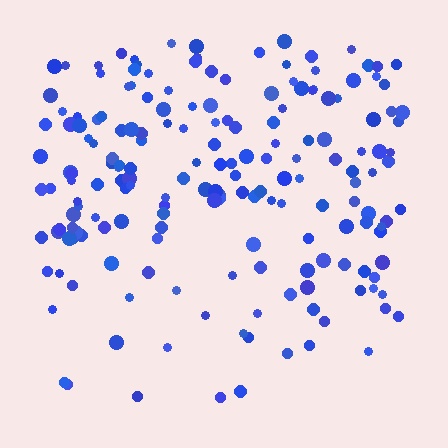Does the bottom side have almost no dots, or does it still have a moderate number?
Still a moderate number, just noticeably fewer than the top.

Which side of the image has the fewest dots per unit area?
The bottom.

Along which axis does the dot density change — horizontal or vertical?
Vertical.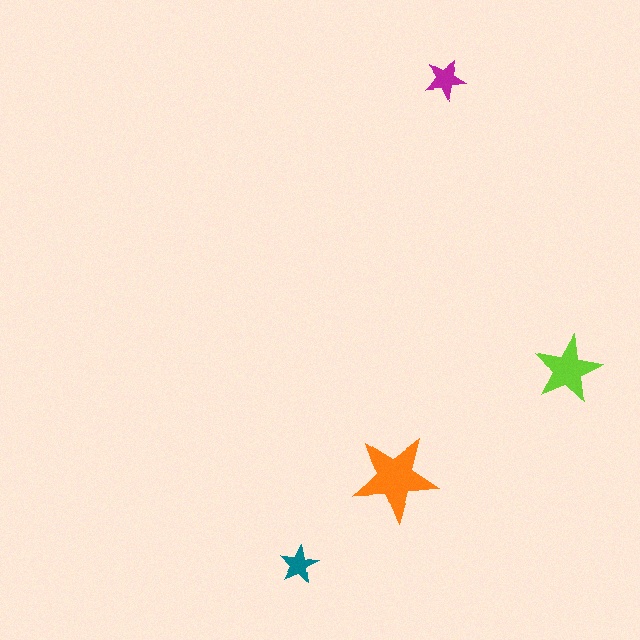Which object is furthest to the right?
The lime star is rightmost.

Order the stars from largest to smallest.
the orange one, the lime one, the magenta one, the teal one.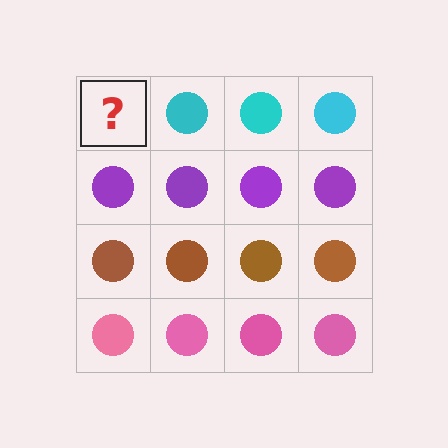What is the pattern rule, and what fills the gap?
The rule is that each row has a consistent color. The gap should be filled with a cyan circle.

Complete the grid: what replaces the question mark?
The question mark should be replaced with a cyan circle.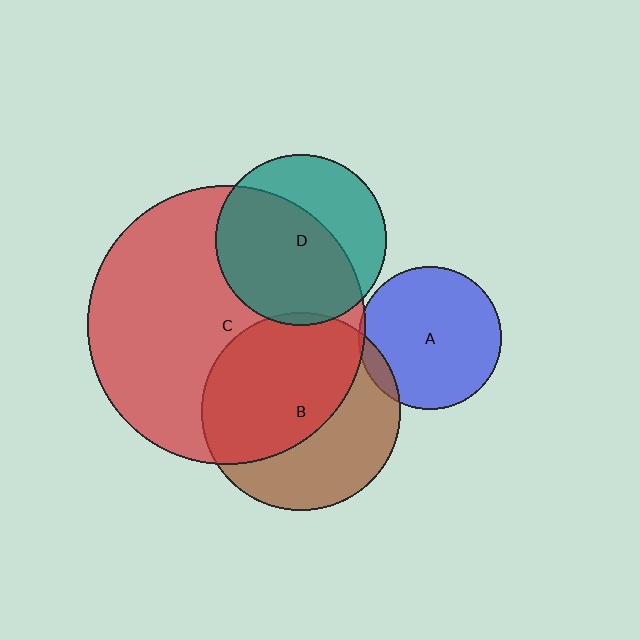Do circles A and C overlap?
Yes.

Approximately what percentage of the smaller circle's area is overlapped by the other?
Approximately 5%.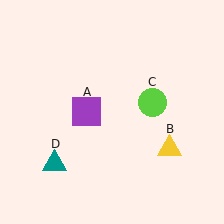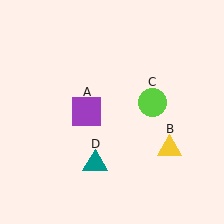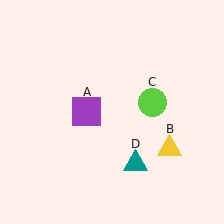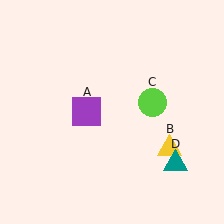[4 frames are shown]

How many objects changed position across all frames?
1 object changed position: teal triangle (object D).